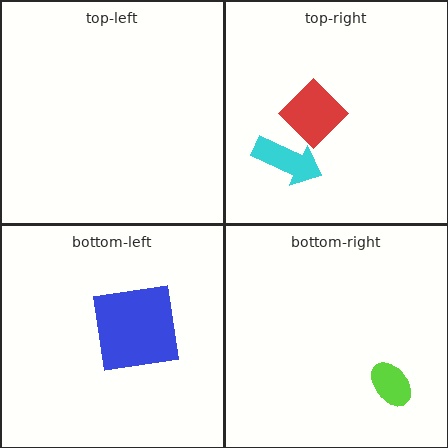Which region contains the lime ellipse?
The bottom-right region.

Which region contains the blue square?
The bottom-left region.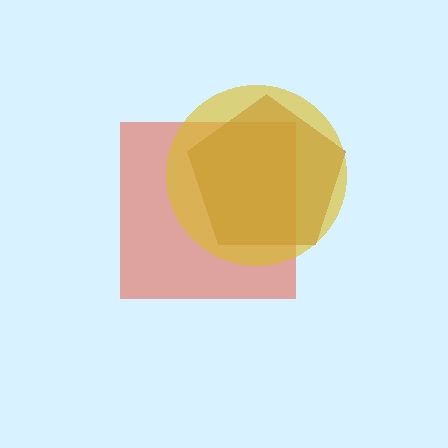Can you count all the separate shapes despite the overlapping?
Yes, there are 3 separate shapes.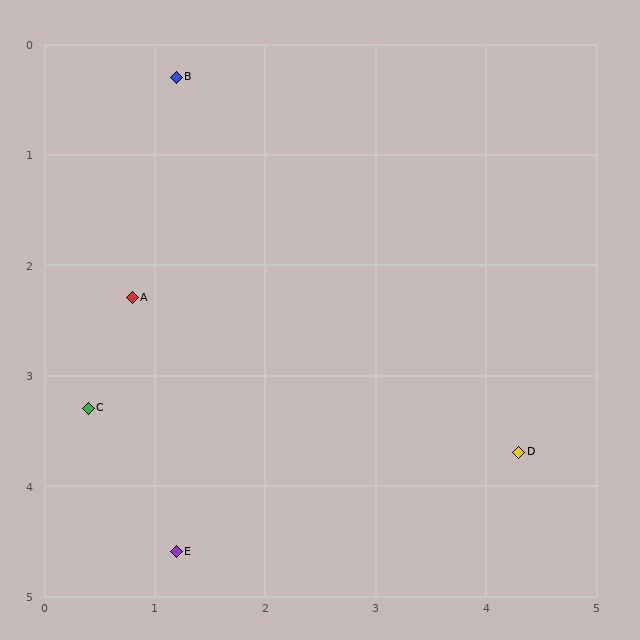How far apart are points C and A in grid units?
Points C and A are about 1.1 grid units apart.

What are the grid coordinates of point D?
Point D is at approximately (4.3, 3.7).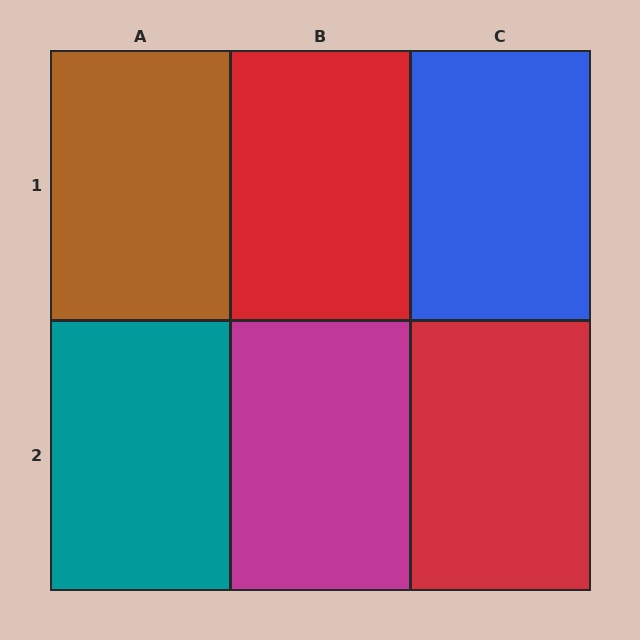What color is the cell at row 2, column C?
Red.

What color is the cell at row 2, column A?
Teal.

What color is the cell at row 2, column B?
Magenta.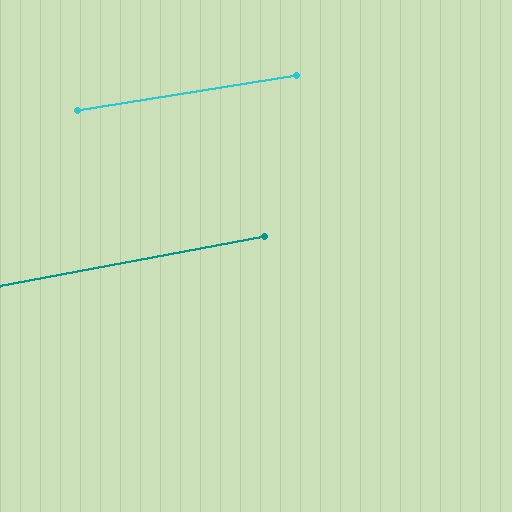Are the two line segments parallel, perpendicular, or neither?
Parallel — their directions differ by only 1.4°.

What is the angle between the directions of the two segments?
Approximately 1 degree.